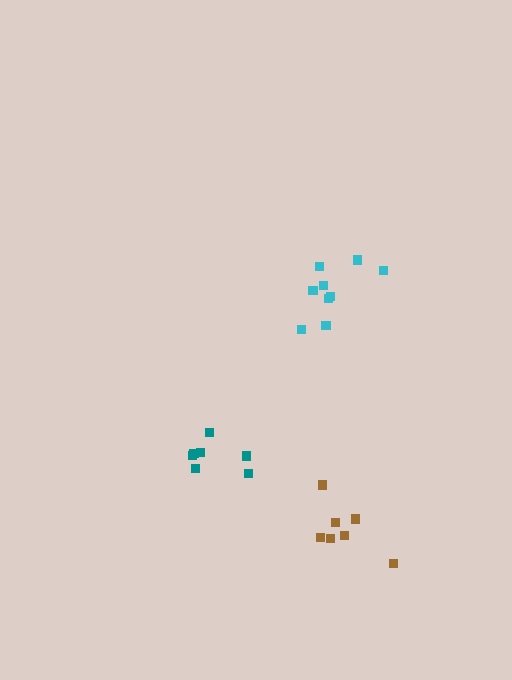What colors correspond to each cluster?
The clusters are colored: cyan, brown, teal.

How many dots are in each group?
Group 1: 9 dots, Group 2: 7 dots, Group 3: 7 dots (23 total).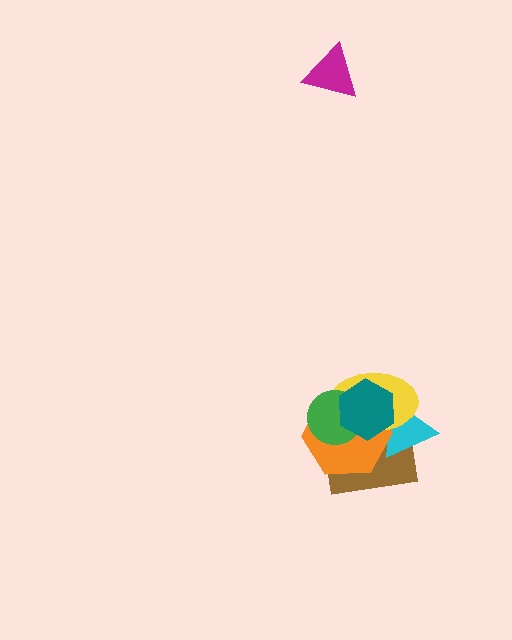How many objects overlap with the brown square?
5 objects overlap with the brown square.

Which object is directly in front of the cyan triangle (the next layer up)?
The orange hexagon is directly in front of the cyan triangle.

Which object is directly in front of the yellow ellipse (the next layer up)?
The green circle is directly in front of the yellow ellipse.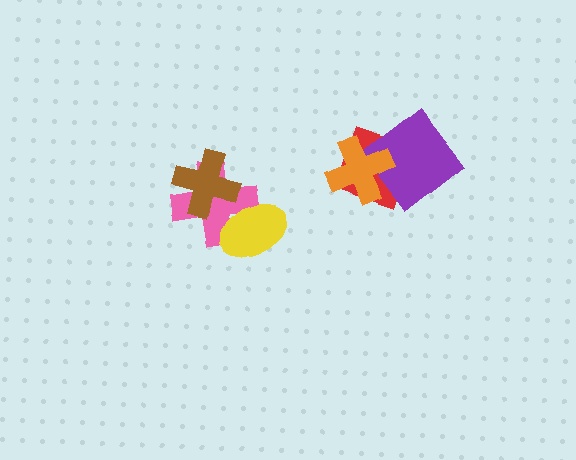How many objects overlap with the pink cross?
2 objects overlap with the pink cross.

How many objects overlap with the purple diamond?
2 objects overlap with the purple diamond.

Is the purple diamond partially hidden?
Yes, it is partially covered by another shape.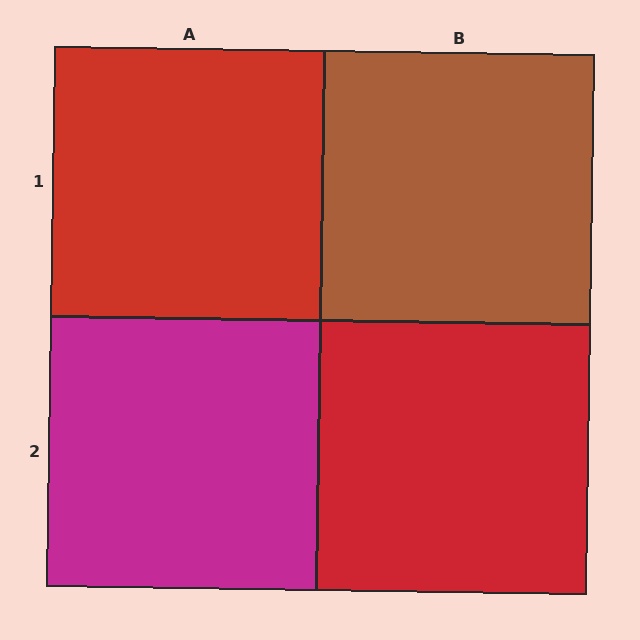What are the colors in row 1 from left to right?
Red, brown.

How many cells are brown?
1 cell is brown.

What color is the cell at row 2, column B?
Red.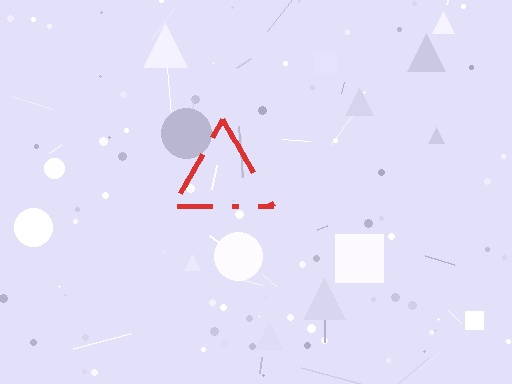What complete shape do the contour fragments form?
The contour fragments form a triangle.